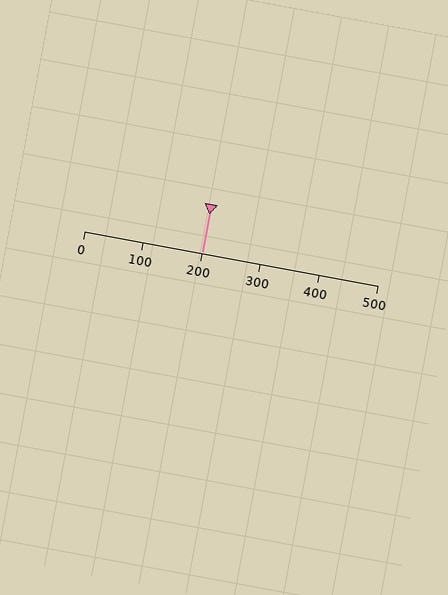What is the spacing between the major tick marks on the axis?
The major ticks are spaced 100 apart.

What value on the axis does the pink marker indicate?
The marker indicates approximately 200.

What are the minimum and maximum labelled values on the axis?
The axis runs from 0 to 500.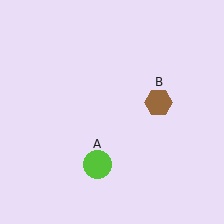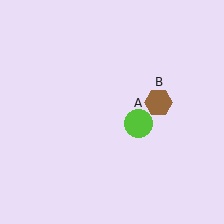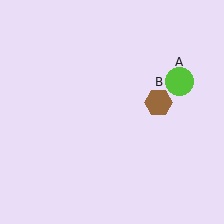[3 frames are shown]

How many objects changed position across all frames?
1 object changed position: lime circle (object A).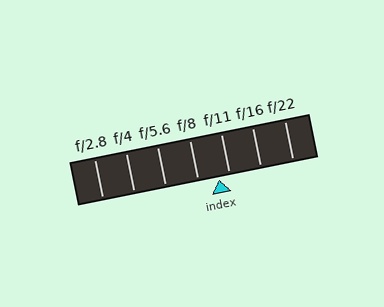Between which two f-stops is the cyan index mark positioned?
The index mark is between f/8 and f/11.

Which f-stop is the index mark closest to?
The index mark is closest to f/11.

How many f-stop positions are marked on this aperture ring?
There are 7 f-stop positions marked.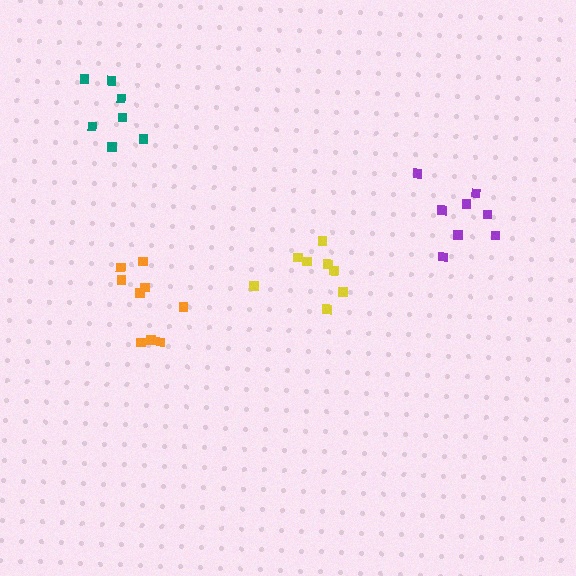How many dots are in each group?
Group 1: 8 dots, Group 2: 9 dots, Group 3: 8 dots, Group 4: 7 dots (32 total).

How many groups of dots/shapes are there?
There are 4 groups.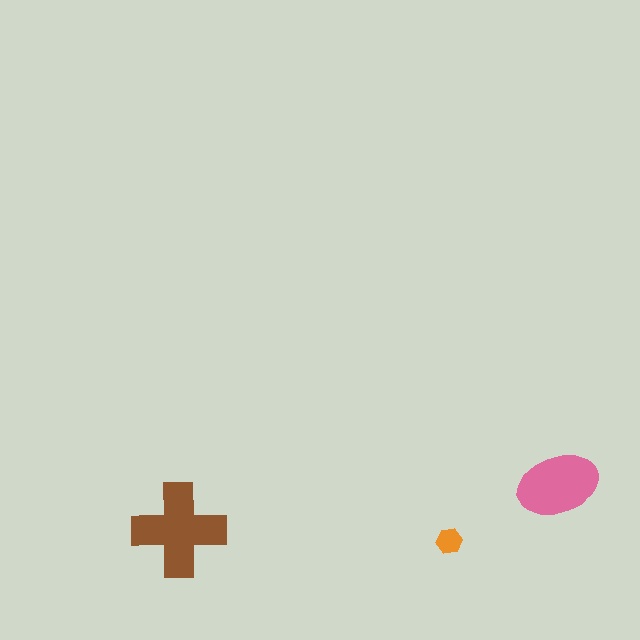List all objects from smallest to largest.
The orange hexagon, the pink ellipse, the brown cross.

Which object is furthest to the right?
The pink ellipse is rightmost.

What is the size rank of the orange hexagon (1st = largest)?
3rd.